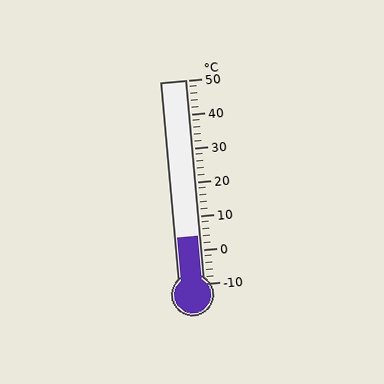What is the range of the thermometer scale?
The thermometer scale ranges from -10°C to 50°C.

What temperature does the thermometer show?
The thermometer shows approximately 4°C.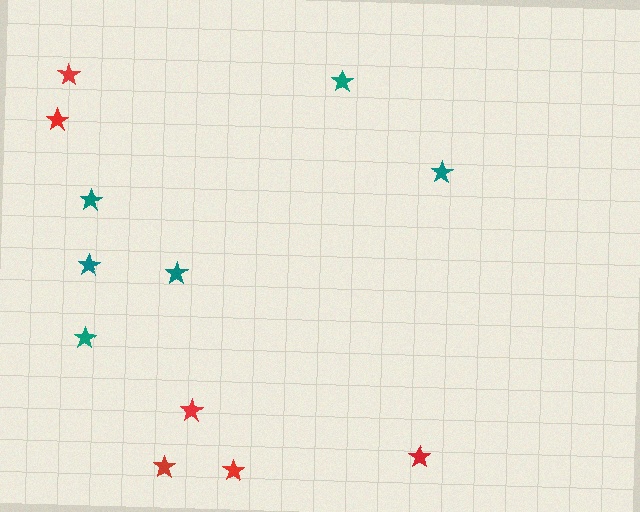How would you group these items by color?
There are 2 groups: one group of red stars (6) and one group of teal stars (6).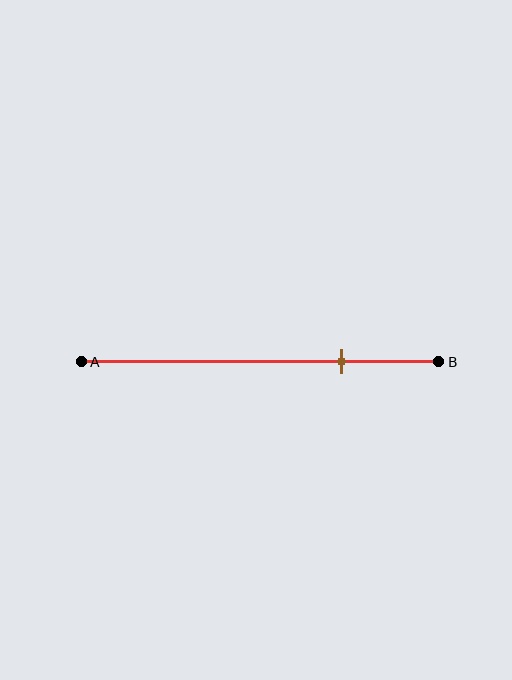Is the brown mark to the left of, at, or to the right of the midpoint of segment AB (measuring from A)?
The brown mark is to the right of the midpoint of segment AB.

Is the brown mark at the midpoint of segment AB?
No, the mark is at about 75% from A, not at the 50% midpoint.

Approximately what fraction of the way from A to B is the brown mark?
The brown mark is approximately 75% of the way from A to B.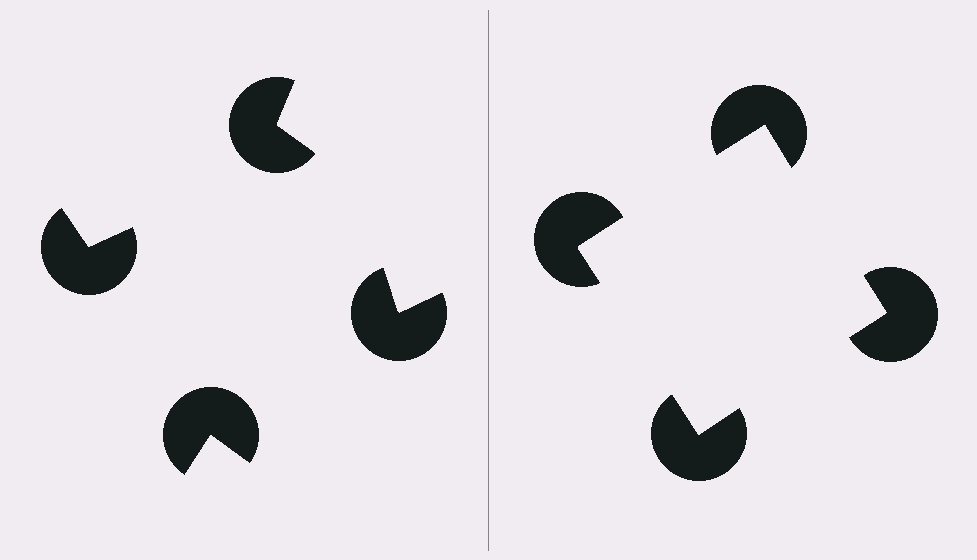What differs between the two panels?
The pac-man discs are positioned identically on both sides; only the wedge orientations differ. On the right they align to a square; on the left they are misaligned.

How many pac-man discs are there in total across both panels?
8 — 4 on each side.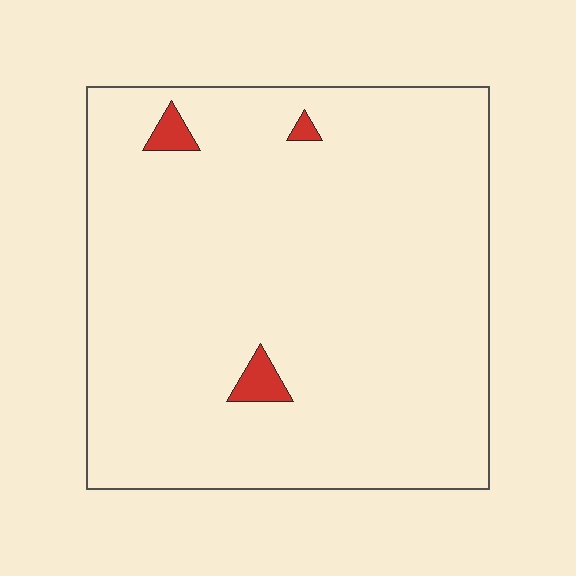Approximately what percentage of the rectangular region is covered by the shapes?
Approximately 5%.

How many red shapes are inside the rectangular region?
3.